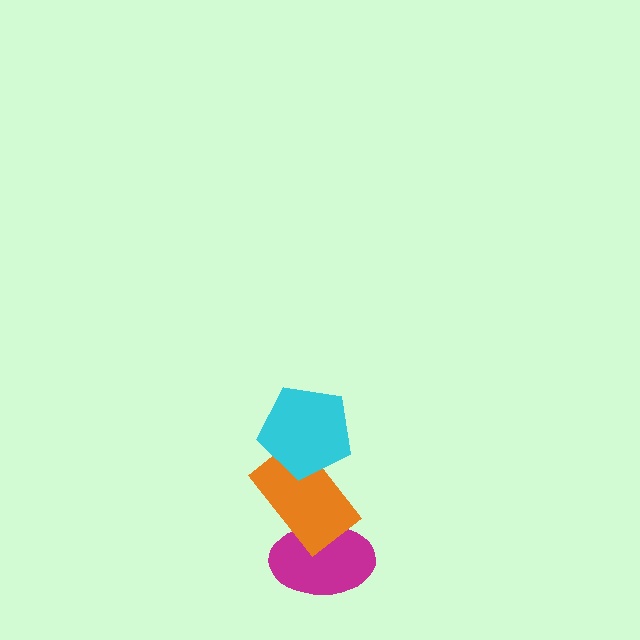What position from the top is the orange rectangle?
The orange rectangle is 2nd from the top.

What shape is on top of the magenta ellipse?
The orange rectangle is on top of the magenta ellipse.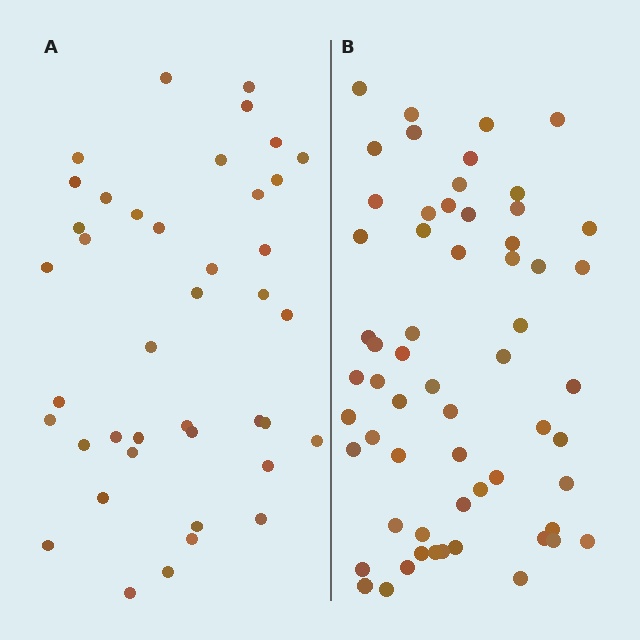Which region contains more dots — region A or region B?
Region B (the right region) has more dots.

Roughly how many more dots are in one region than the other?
Region B has approximately 20 more dots than region A.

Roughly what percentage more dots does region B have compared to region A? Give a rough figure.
About 45% more.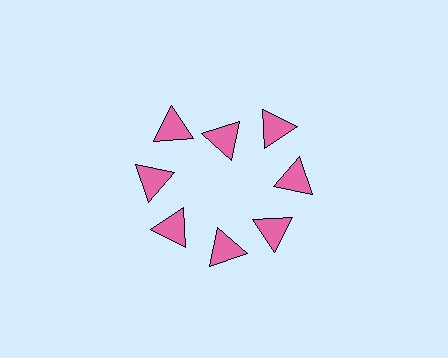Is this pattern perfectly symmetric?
No. The 8 pink triangles are arranged in a ring, but one element near the 12 o'clock position is pulled inward toward the center, breaking the 8-fold rotational symmetry.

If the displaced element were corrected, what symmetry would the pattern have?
It would have 8-fold rotational symmetry — the pattern would map onto itself every 45 degrees.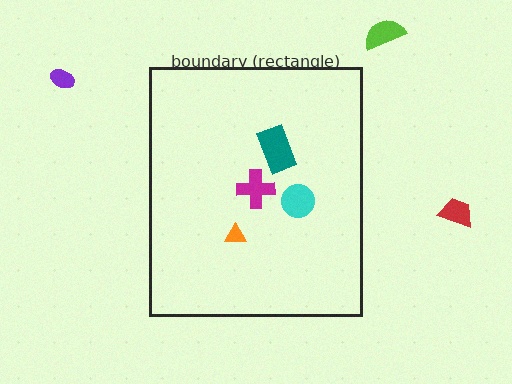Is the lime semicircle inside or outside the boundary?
Outside.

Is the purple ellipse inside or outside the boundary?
Outside.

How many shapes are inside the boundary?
4 inside, 3 outside.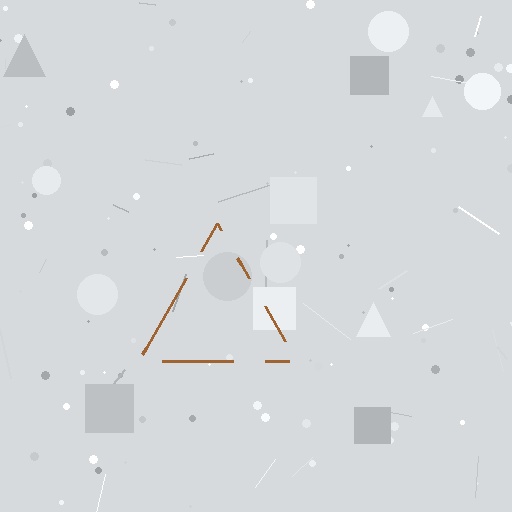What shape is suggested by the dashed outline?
The dashed outline suggests a triangle.